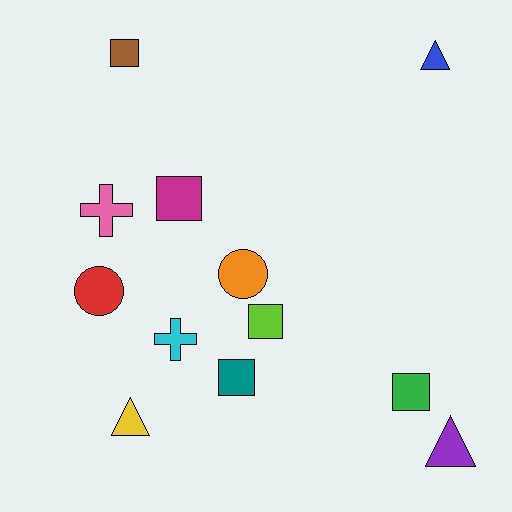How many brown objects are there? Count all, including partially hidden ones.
There is 1 brown object.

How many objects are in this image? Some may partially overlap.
There are 12 objects.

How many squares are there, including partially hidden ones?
There are 5 squares.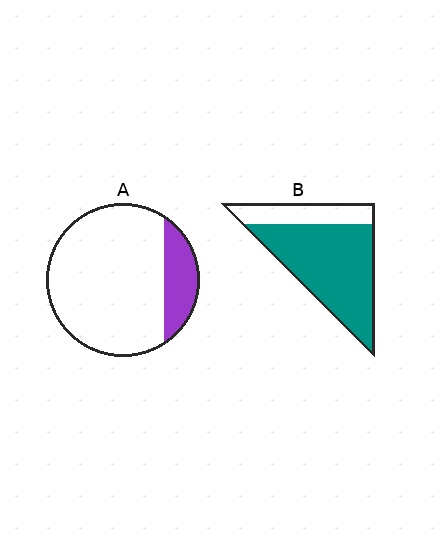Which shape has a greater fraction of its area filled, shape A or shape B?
Shape B.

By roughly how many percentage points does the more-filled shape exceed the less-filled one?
By roughly 55 percentage points (B over A).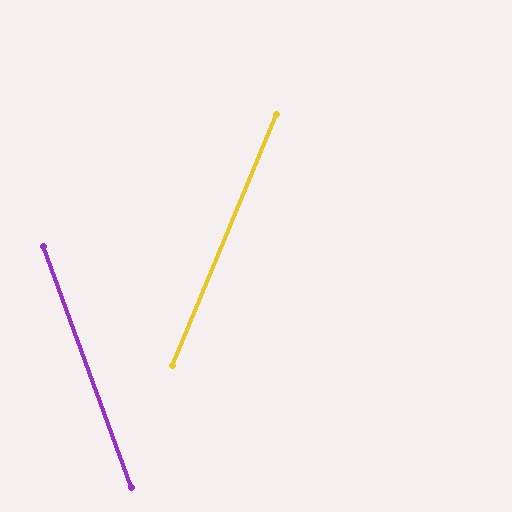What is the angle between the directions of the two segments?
Approximately 42 degrees.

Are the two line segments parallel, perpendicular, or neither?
Neither parallel nor perpendicular — they differ by about 42°.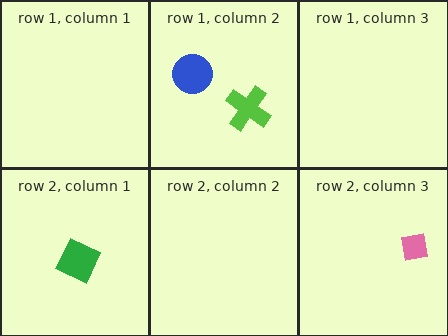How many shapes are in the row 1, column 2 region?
2.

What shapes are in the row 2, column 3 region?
The pink square.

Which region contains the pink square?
The row 2, column 3 region.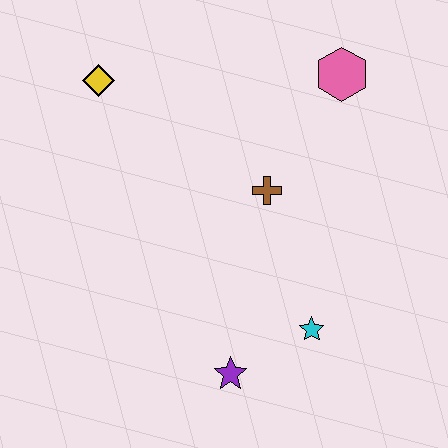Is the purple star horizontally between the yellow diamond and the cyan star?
Yes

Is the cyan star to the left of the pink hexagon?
Yes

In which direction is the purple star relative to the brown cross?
The purple star is below the brown cross.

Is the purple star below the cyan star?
Yes